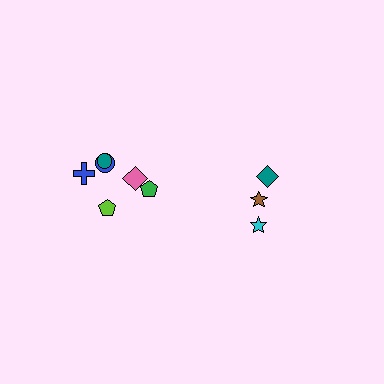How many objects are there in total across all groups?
There are 9 objects.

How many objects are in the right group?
There are 3 objects.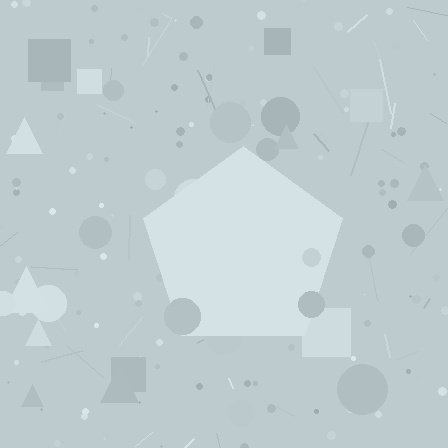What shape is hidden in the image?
A pentagon is hidden in the image.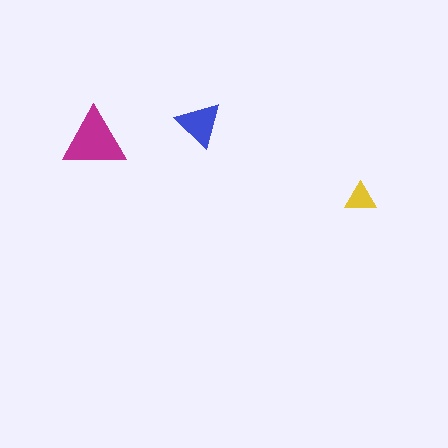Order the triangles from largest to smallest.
the magenta one, the blue one, the yellow one.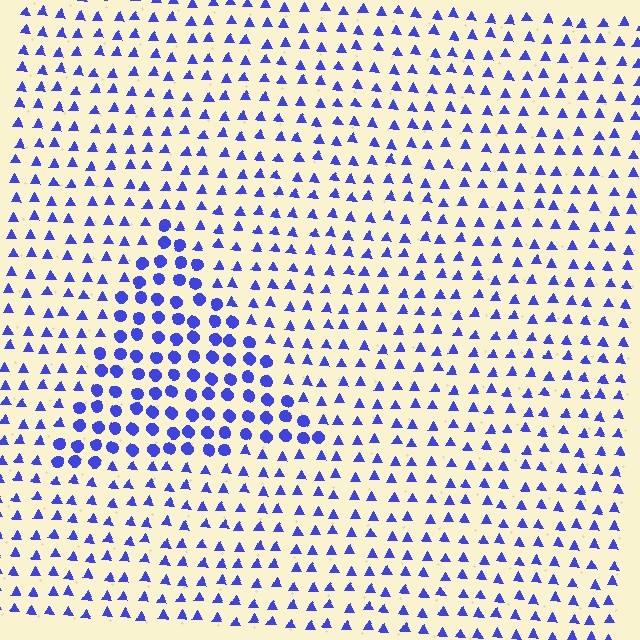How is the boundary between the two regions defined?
The boundary is defined by a change in element shape: circles inside vs. triangles outside. All elements share the same color and spacing.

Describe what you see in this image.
The image is filled with small blue elements arranged in a uniform grid. A triangle-shaped region contains circles, while the surrounding area contains triangles. The boundary is defined purely by the change in element shape.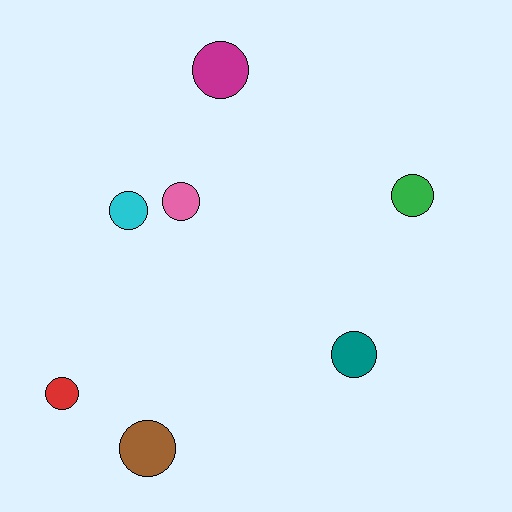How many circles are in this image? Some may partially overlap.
There are 7 circles.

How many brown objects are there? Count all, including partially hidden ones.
There is 1 brown object.